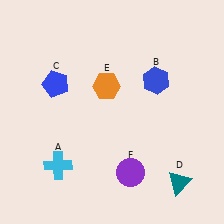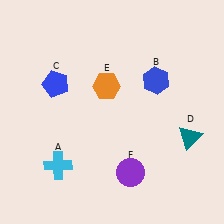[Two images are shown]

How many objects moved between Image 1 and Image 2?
1 object moved between the two images.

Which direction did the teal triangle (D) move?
The teal triangle (D) moved up.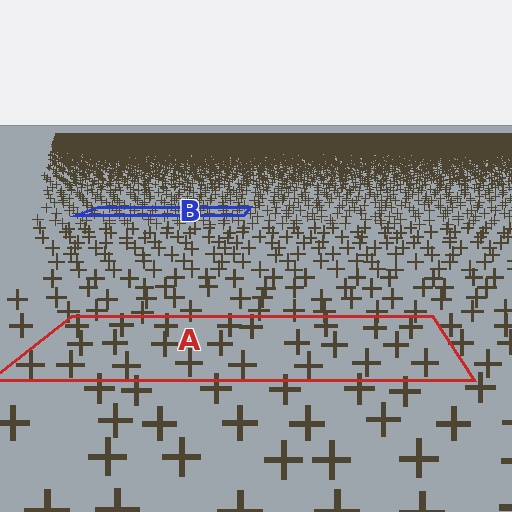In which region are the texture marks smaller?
The texture marks are smaller in region B, because it is farther away.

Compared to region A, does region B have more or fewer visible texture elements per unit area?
Region B has more texture elements per unit area — they are packed more densely because it is farther away.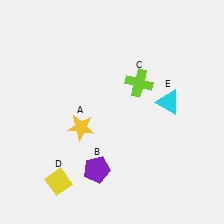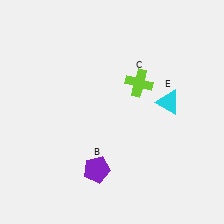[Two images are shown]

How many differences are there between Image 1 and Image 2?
There are 2 differences between the two images.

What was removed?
The yellow star (A), the yellow diamond (D) were removed in Image 2.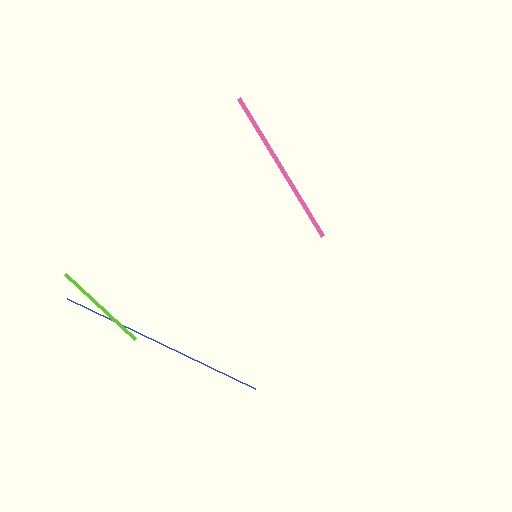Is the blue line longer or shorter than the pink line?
The blue line is longer than the pink line.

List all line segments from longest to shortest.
From longest to shortest: blue, pink, lime.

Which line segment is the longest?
The blue line is the longest at approximately 209 pixels.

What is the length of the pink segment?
The pink segment is approximately 162 pixels long.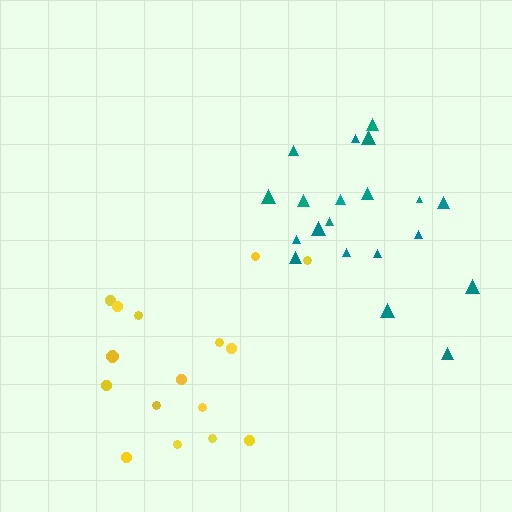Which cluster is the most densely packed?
Teal.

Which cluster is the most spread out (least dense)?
Yellow.